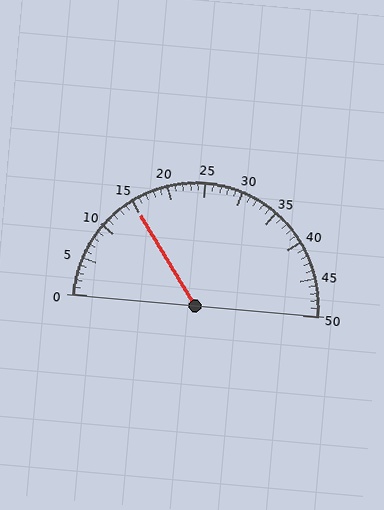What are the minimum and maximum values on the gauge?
The gauge ranges from 0 to 50.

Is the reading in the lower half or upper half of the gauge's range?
The reading is in the lower half of the range (0 to 50).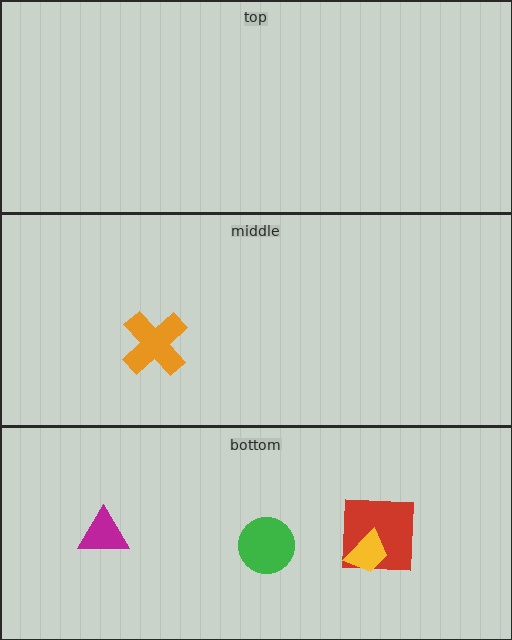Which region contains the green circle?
The bottom region.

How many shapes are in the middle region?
1.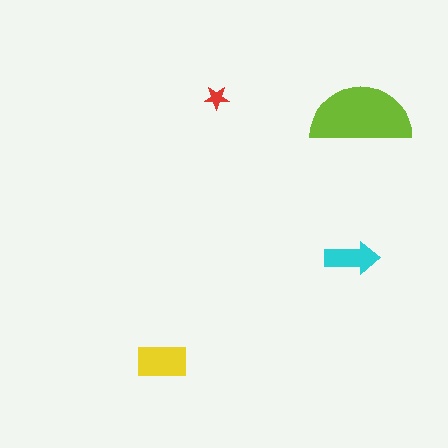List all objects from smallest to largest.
The red star, the cyan arrow, the yellow rectangle, the lime semicircle.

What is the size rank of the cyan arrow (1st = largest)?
3rd.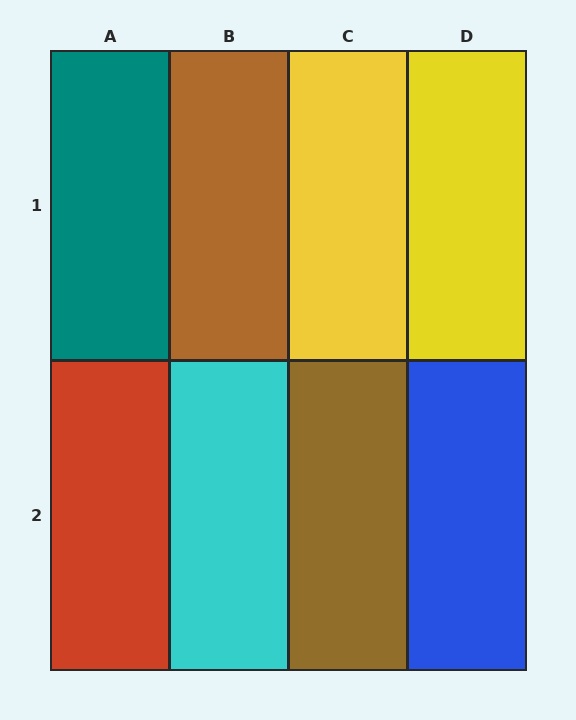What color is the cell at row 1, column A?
Teal.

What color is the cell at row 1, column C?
Yellow.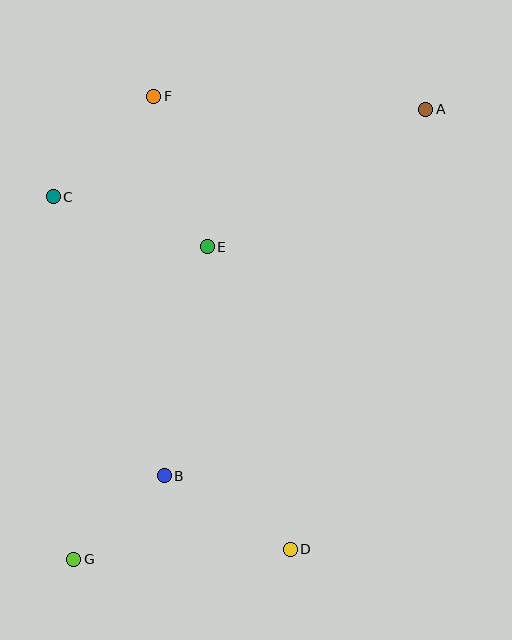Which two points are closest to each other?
Points B and G are closest to each other.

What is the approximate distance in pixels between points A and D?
The distance between A and D is approximately 460 pixels.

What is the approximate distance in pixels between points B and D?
The distance between B and D is approximately 146 pixels.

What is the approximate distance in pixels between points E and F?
The distance between E and F is approximately 160 pixels.